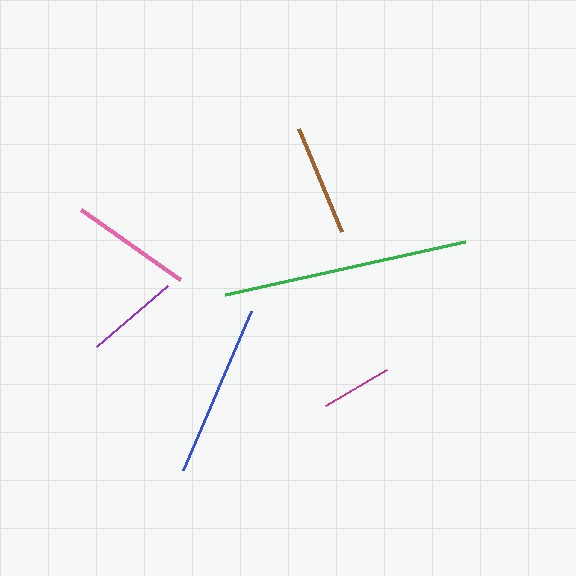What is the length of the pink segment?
The pink segment is approximately 121 pixels long.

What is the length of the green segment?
The green segment is approximately 246 pixels long.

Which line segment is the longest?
The green line is the longest at approximately 246 pixels.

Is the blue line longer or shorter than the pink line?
The blue line is longer than the pink line.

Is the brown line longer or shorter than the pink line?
The pink line is longer than the brown line.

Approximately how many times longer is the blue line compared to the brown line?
The blue line is approximately 1.6 times the length of the brown line.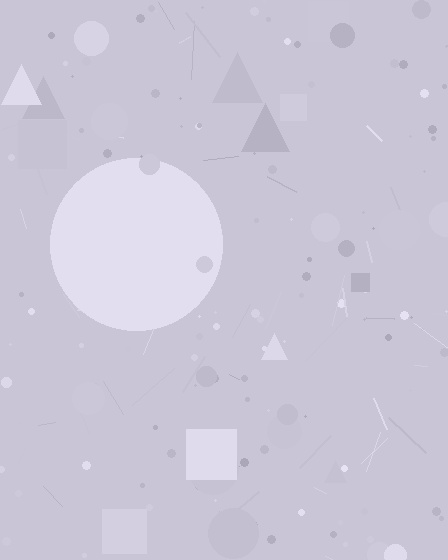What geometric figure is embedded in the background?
A circle is embedded in the background.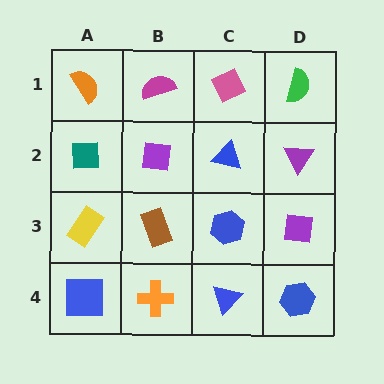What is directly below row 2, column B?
A brown rectangle.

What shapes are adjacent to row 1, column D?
A purple triangle (row 2, column D), a pink diamond (row 1, column C).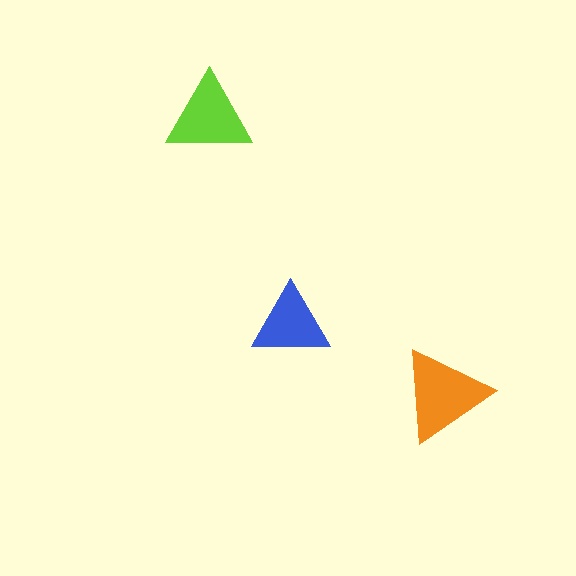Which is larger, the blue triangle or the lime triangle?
The lime one.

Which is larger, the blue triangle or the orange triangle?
The orange one.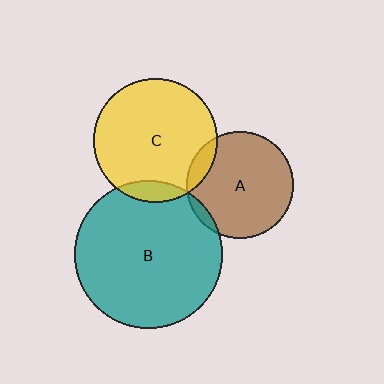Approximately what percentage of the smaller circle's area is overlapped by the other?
Approximately 10%.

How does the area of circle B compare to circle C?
Approximately 1.4 times.